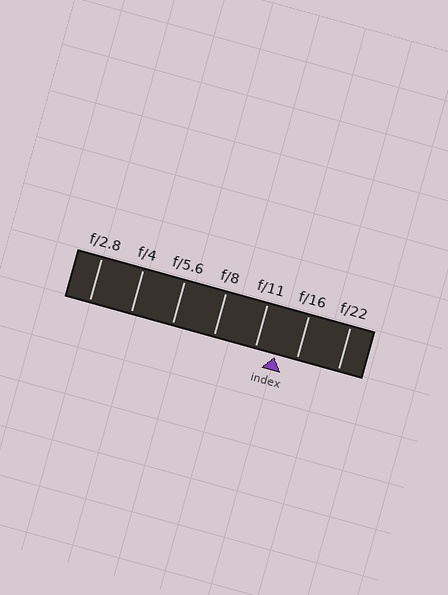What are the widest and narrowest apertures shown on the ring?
The widest aperture shown is f/2.8 and the narrowest is f/22.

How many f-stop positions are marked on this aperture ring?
There are 7 f-stop positions marked.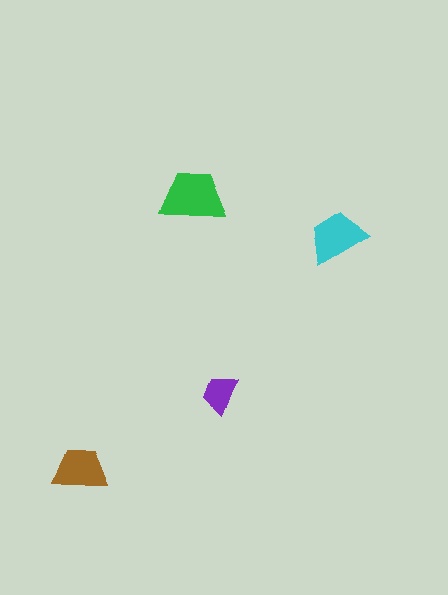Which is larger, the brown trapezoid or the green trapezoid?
The green one.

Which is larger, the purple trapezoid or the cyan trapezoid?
The cyan one.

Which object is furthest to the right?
The cyan trapezoid is rightmost.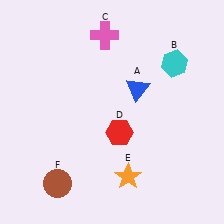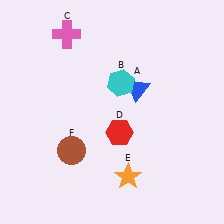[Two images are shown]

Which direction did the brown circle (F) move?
The brown circle (F) moved up.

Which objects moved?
The objects that moved are: the cyan hexagon (B), the pink cross (C), the brown circle (F).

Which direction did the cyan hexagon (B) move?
The cyan hexagon (B) moved left.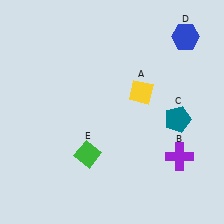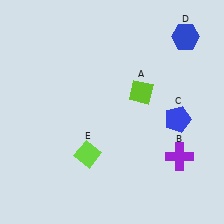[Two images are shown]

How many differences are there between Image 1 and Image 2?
There are 3 differences between the two images.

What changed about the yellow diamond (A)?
In Image 1, A is yellow. In Image 2, it changed to lime.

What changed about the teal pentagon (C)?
In Image 1, C is teal. In Image 2, it changed to blue.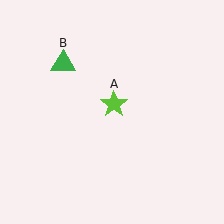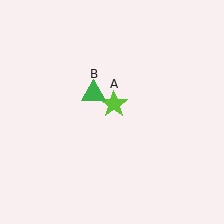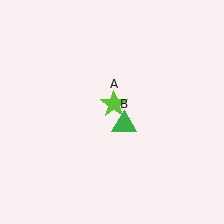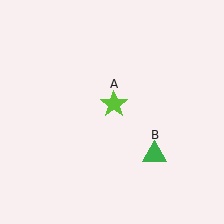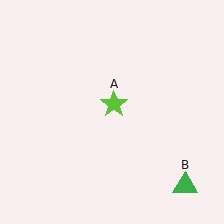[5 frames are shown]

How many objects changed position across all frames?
1 object changed position: green triangle (object B).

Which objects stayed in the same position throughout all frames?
Lime star (object A) remained stationary.